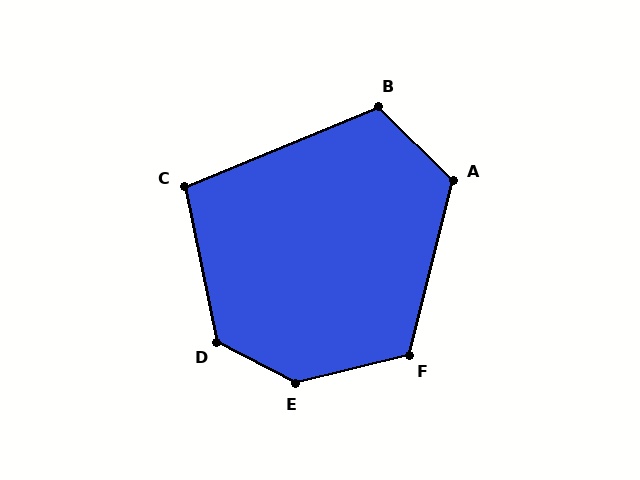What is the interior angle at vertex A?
Approximately 121 degrees (obtuse).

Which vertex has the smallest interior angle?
C, at approximately 101 degrees.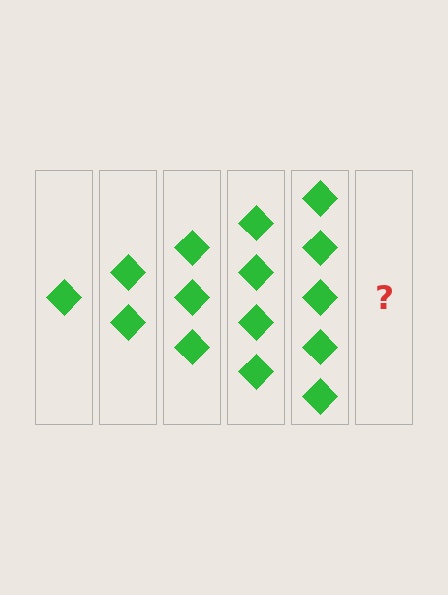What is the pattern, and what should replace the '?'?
The pattern is that each step adds one more diamond. The '?' should be 6 diamonds.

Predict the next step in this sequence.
The next step is 6 diamonds.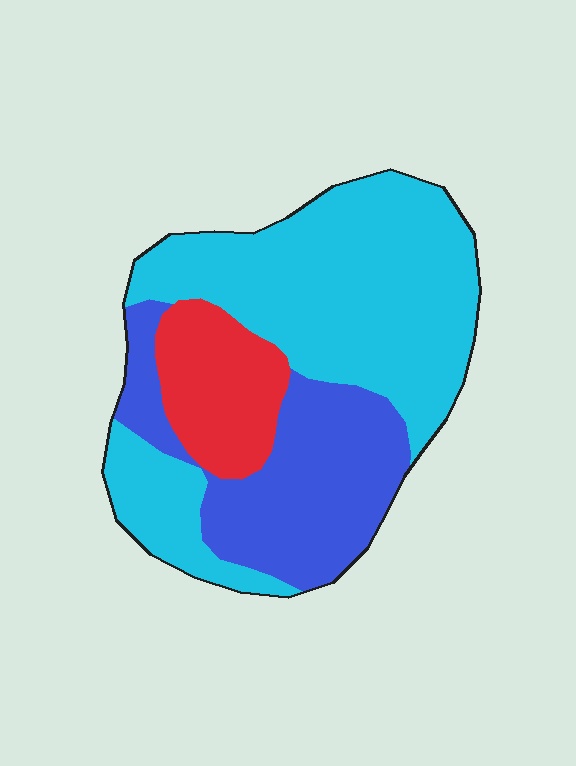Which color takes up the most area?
Cyan, at roughly 55%.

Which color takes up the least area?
Red, at roughly 15%.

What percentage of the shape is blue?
Blue covers 30% of the shape.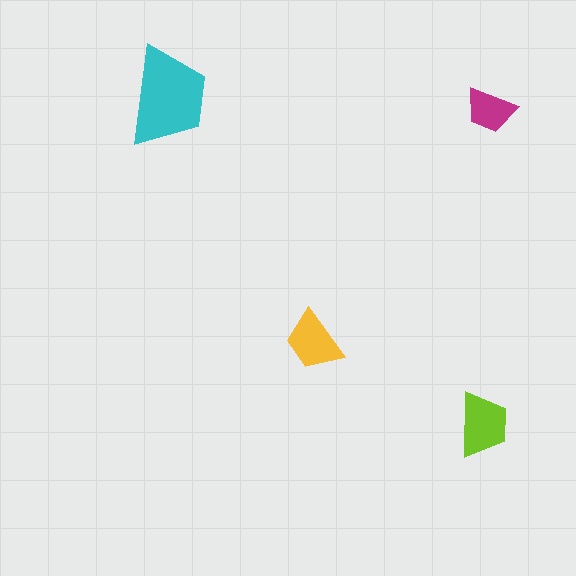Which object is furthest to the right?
The magenta trapezoid is rightmost.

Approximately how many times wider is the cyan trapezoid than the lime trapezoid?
About 1.5 times wider.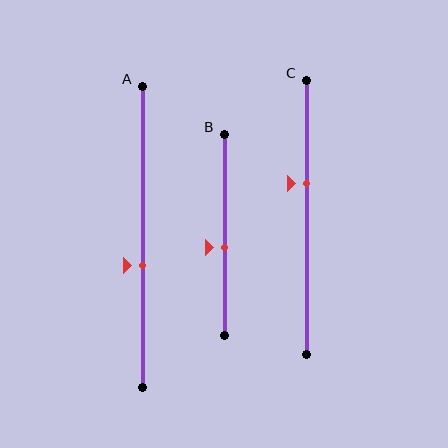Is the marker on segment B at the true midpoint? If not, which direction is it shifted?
No, the marker on segment B is shifted downward by about 6% of the segment length.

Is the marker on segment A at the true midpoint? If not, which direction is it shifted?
No, the marker on segment A is shifted downward by about 10% of the segment length.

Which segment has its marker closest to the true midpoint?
Segment B has its marker closest to the true midpoint.